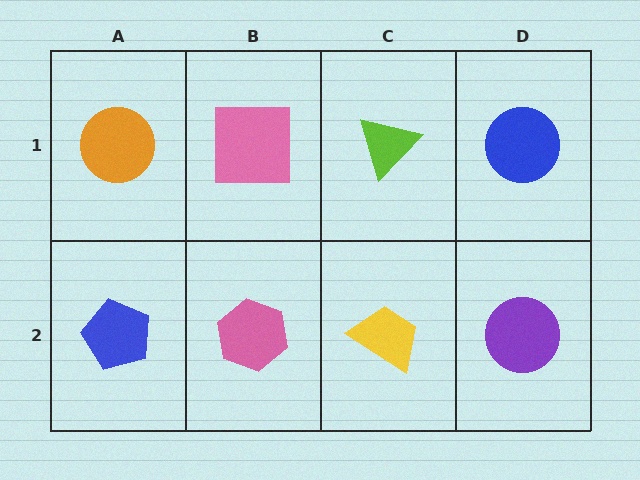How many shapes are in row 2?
4 shapes.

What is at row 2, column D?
A purple circle.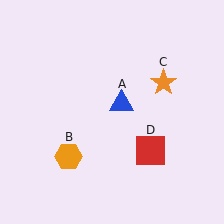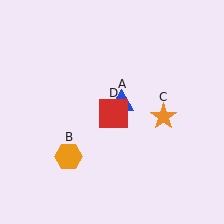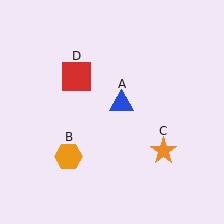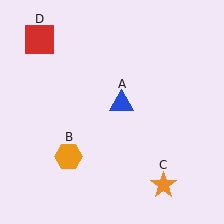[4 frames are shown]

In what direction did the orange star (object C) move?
The orange star (object C) moved down.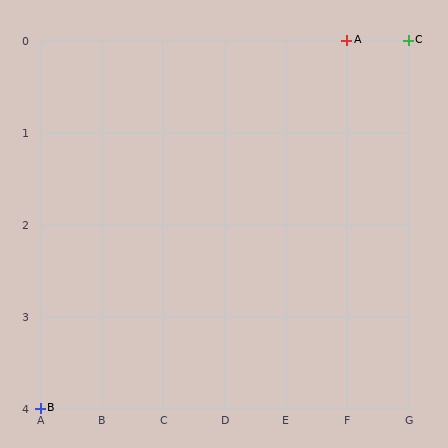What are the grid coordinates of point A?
Point A is at grid coordinates (F, 0).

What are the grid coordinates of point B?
Point B is at grid coordinates (A, 4).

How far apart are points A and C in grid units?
Points A and C are 1 column apart.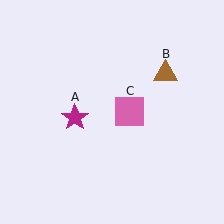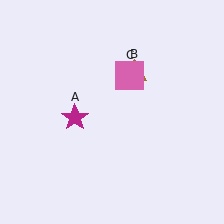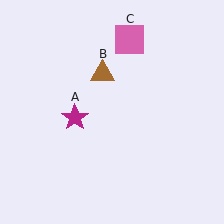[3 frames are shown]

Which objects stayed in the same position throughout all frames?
Magenta star (object A) remained stationary.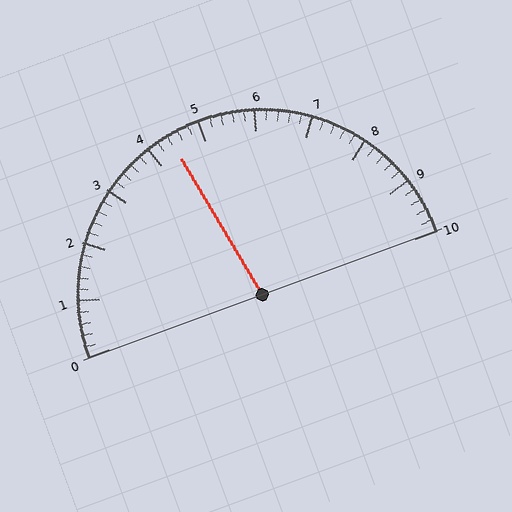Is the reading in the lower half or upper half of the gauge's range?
The reading is in the lower half of the range (0 to 10).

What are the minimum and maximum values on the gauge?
The gauge ranges from 0 to 10.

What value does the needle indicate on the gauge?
The needle indicates approximately 4.4.